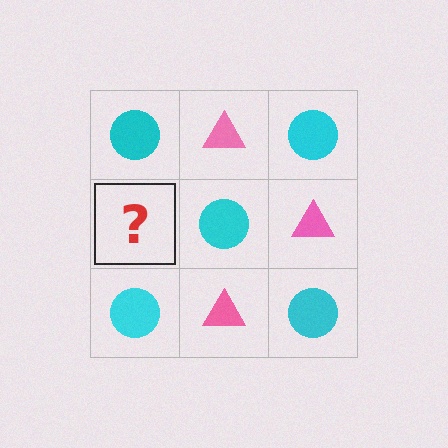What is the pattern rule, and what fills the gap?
The rule is that it alternates cyan circle and pink triangle in a checkerboard pattern. The gap should be filled with a pink triangle.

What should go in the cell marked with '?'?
The missing cell should contain a pink triangle.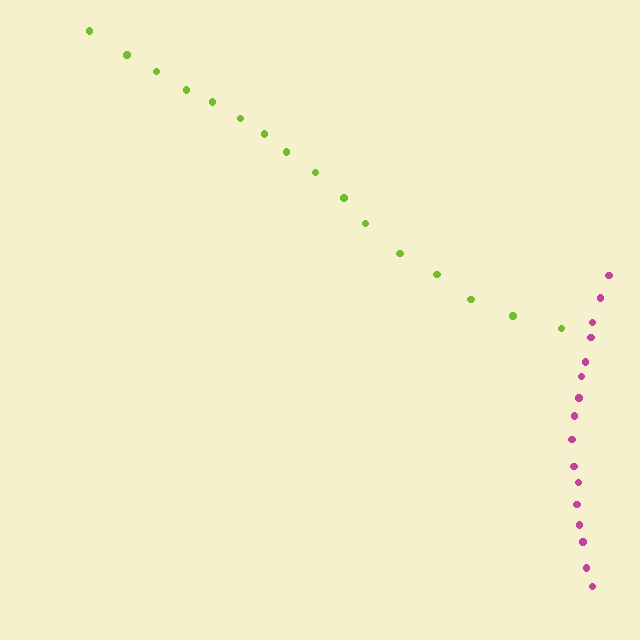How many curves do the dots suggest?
There are 2 distinct paths.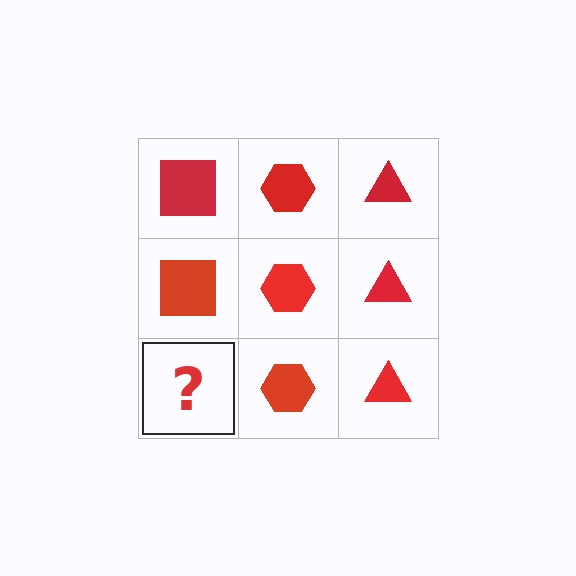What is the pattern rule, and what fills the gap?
The rule is that each column has a consistent shape. The gap should be filled with a red square.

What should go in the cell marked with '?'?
The missing cell should contain a red square.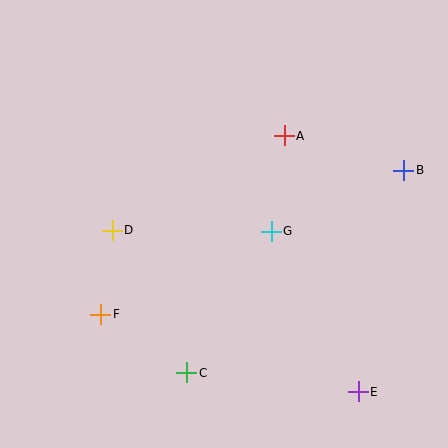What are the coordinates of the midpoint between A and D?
The midpoint between A and D is at (198, 183).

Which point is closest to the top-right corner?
Point B is closest to the top-right corner.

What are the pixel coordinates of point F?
Point F is at (101, 314).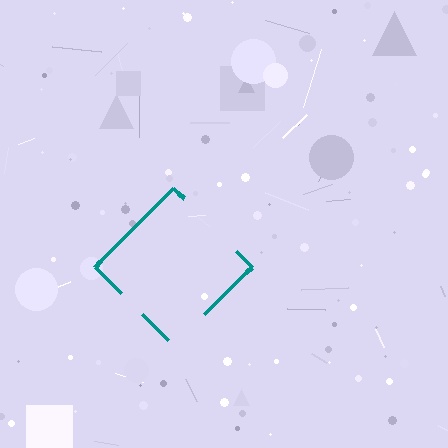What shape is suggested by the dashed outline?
The dashed outline suggests a diamond.